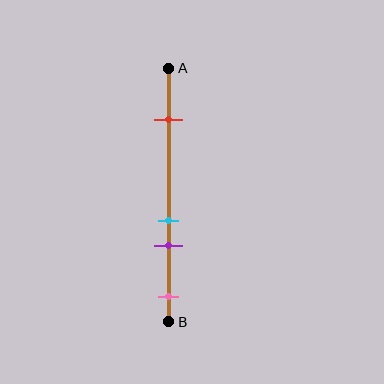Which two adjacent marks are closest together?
The cyan and purple marks are the closest adjacent pair.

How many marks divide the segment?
There are 4 marks dividing the segment.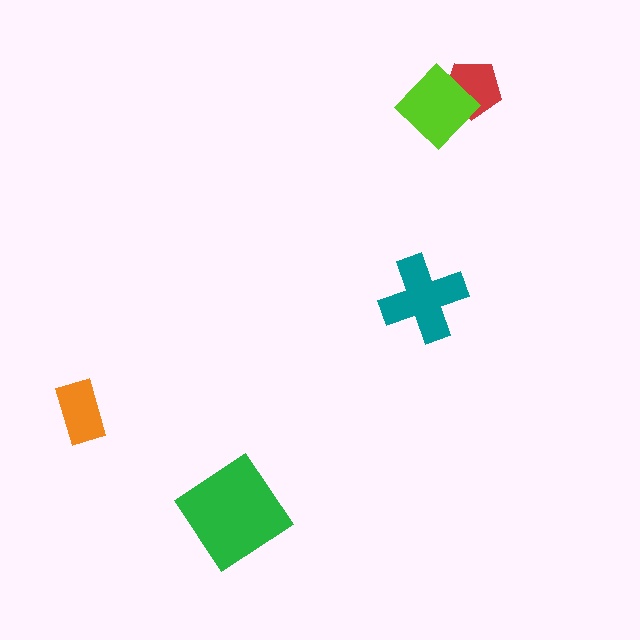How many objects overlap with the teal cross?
0 objects overlap with the teal cross.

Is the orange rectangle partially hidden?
No, no other shape covers it.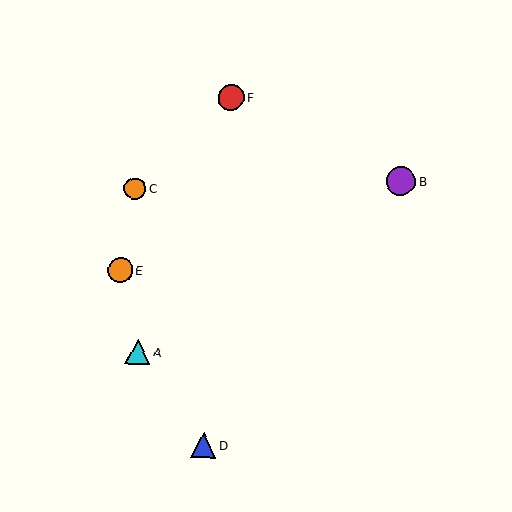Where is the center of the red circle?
The center of the red circle is at (231, 97).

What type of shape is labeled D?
Shape D is a blue triangle.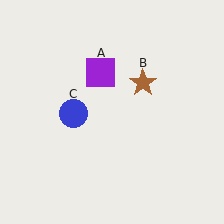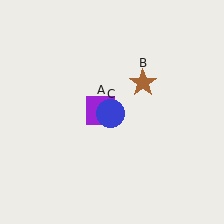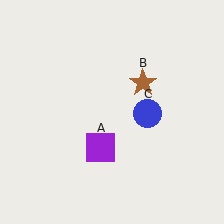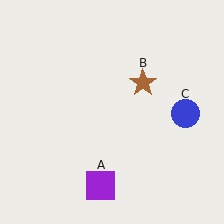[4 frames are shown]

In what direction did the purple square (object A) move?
The purple square (object A) moved down.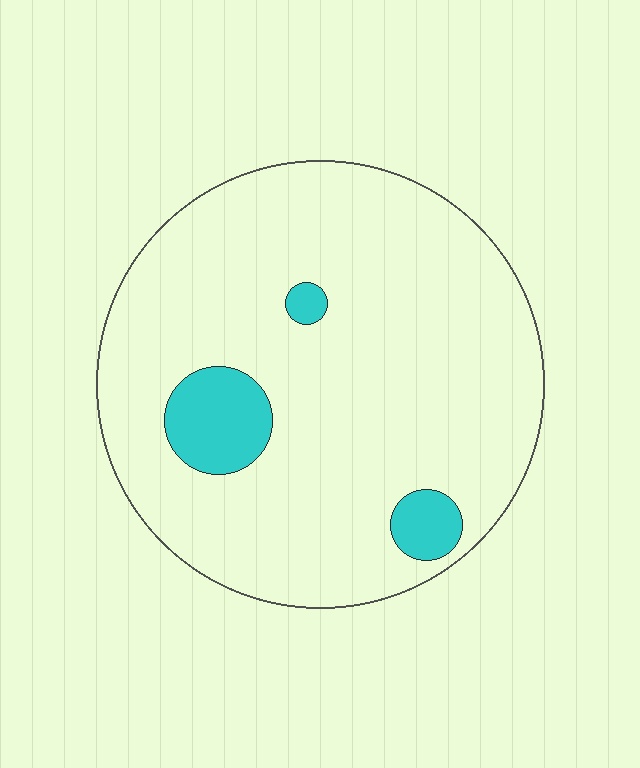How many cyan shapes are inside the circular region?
3.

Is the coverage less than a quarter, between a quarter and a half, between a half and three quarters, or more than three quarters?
Less than a quarter.